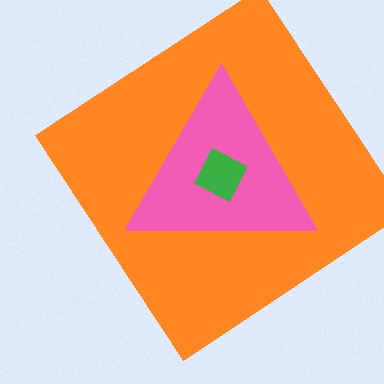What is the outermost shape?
The orange diamond.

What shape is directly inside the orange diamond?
The pink triangle.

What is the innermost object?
The green diamond.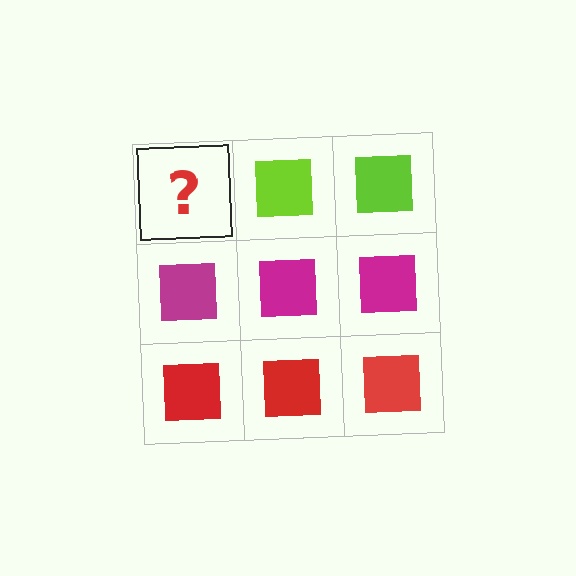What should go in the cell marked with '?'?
The missing cell should contain a lime square.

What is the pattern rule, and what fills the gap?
The rule is that each row has a consistent color. The gap should be filled with a lime square.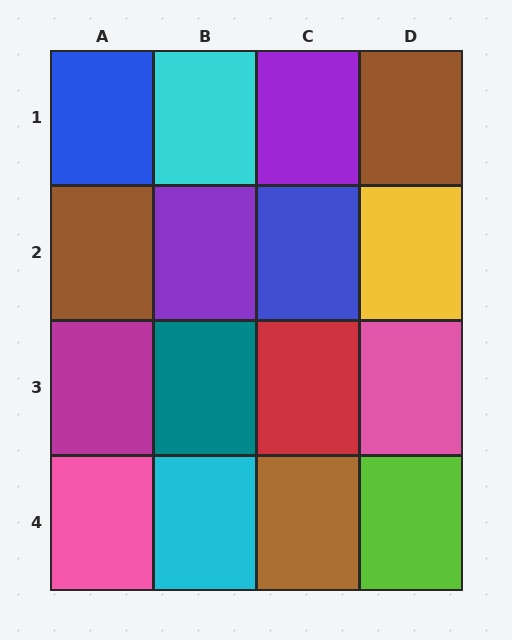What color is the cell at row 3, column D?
Pink.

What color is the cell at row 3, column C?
Red.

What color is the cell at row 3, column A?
Magenta.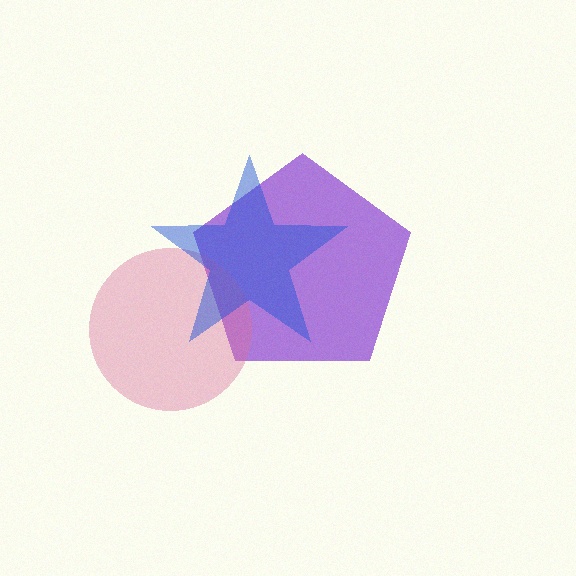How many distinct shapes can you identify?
There are 3 distinct shapes: a purple pentagon, a pink circle, a blue star.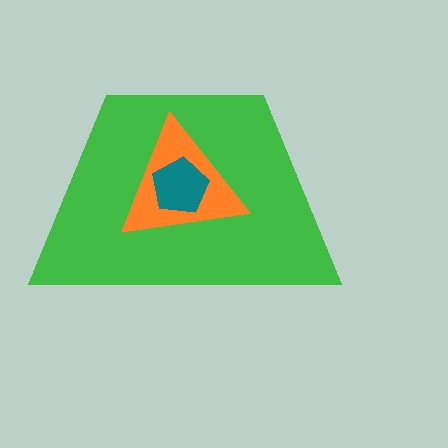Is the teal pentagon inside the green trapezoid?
Yes.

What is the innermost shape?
The teal pentagon.